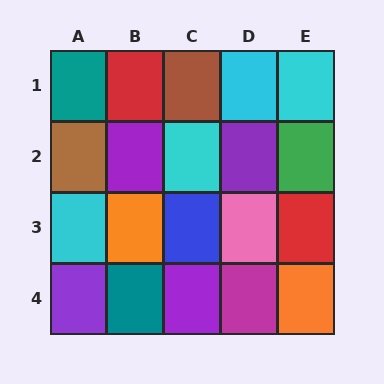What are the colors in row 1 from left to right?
Teal, red, brown, cyan, cyan.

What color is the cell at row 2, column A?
Brown.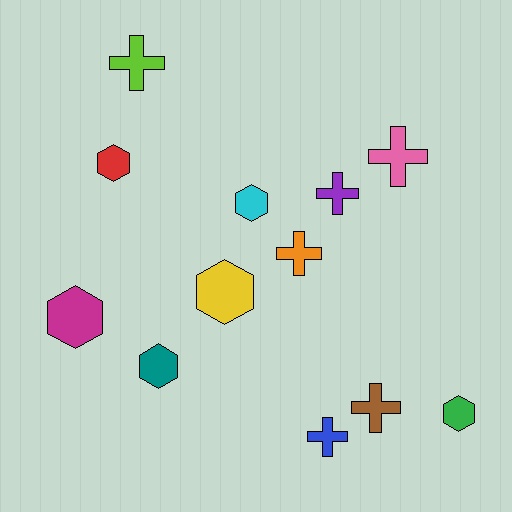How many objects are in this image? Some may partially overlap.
There are 12 objects.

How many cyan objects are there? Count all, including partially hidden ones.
There is 1 cyan object.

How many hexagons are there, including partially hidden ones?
There are 6 hexagons.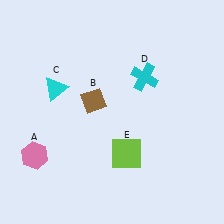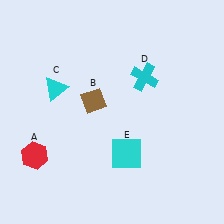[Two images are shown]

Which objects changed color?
A changed from pink to red. E changed from lime to cyan.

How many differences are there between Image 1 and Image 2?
There are 2 differences between the two images.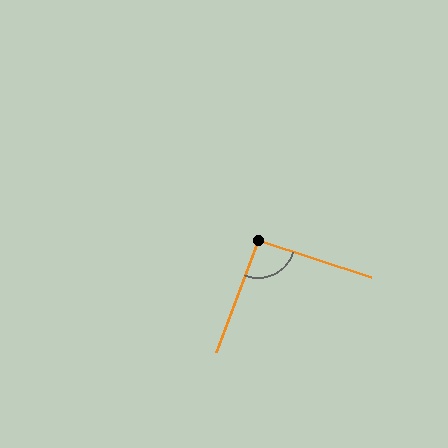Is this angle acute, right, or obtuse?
It is approximately a right angle.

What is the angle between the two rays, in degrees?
Approximately 93 degrees.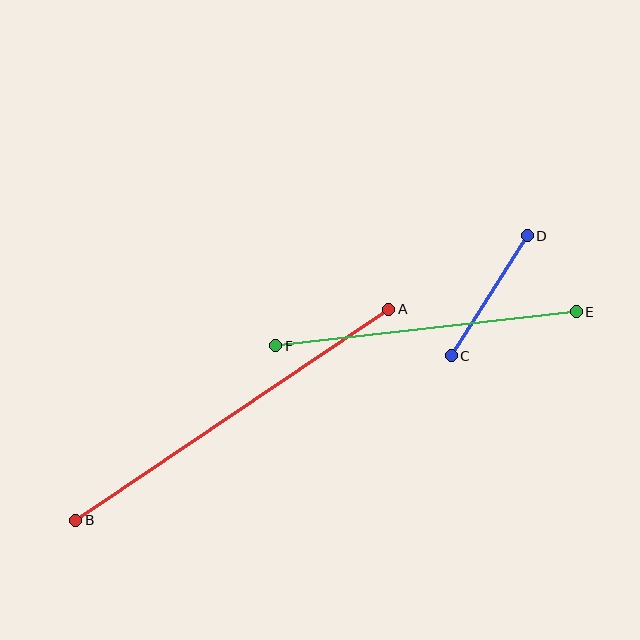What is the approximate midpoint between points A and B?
The midpoint is at approximately (232, 415) pixels.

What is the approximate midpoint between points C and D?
The midpoint is at approximately (489, 296) pixels.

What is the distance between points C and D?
The distance is approximately 142 pixels.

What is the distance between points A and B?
The distance is approximately 377 pixels.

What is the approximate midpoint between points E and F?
The midpoint is at approximately (426, 329) pixels.